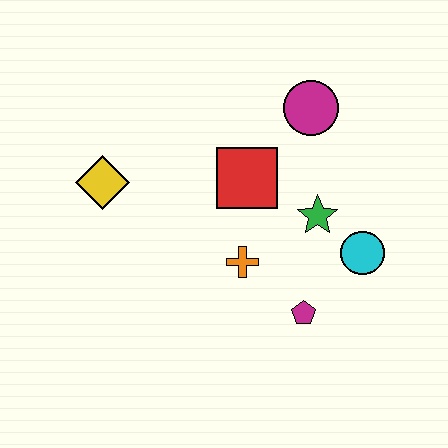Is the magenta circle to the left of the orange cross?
No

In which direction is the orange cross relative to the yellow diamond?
The orange cross is to the right of the yellow diamond.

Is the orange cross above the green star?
No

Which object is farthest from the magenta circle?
The yellow diamond is farthest from the magenta circle.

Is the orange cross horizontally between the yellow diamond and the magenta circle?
Yes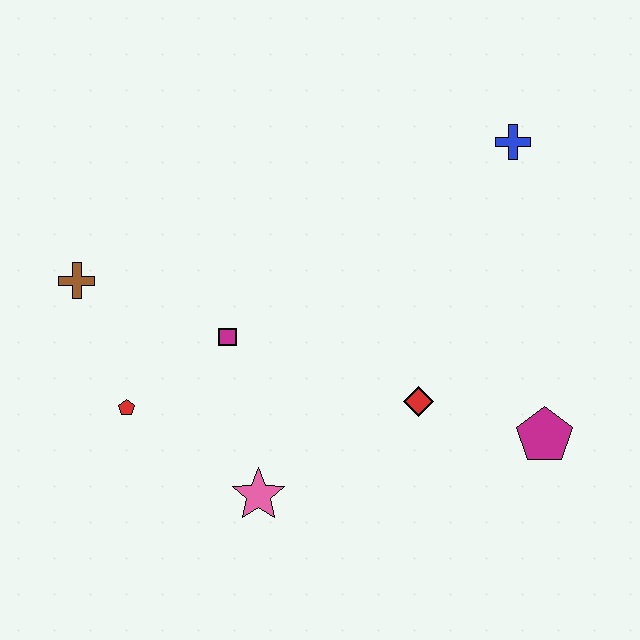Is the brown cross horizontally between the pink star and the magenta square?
No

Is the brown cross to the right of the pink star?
No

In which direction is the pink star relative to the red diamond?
The pink star is to the left of the red diamond.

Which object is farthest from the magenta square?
The blue cross is farthest from the magenta square.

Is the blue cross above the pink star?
Yes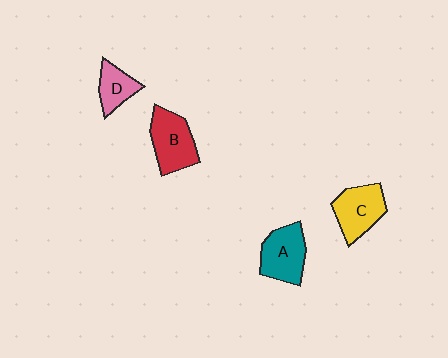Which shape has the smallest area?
Shape D (pink).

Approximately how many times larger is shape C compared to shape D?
Approximately 1.5 times.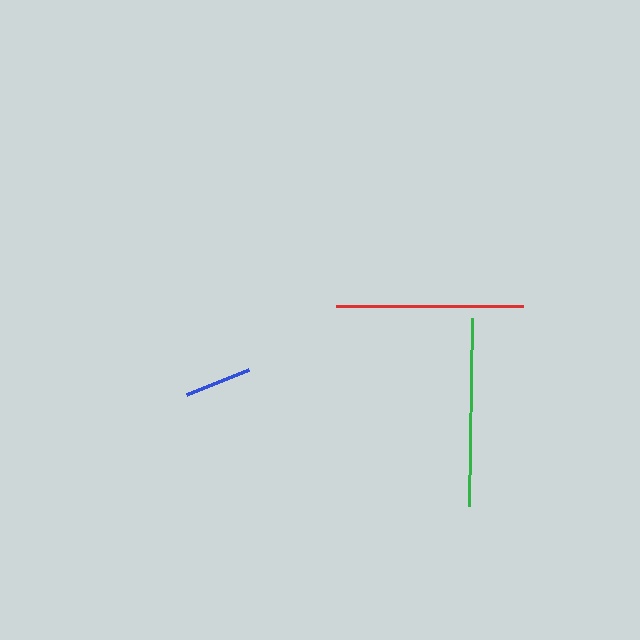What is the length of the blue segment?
The blue segment is approximately 66 pixels long.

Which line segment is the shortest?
The blue line is the shortest at approximately 66 pixels.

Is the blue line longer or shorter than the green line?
The green line is longer than the blue line.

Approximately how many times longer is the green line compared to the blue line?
The green line is approximately 2.9 times the length of the blue line.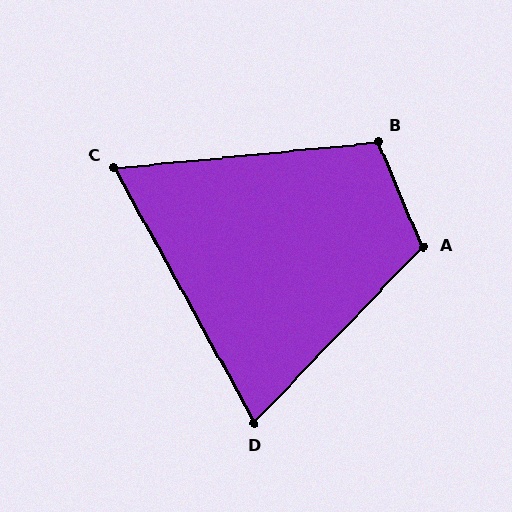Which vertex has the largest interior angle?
A, at approximately 113 degrees.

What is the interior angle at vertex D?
Approximately 73 degrees (acute).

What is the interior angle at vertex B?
Approximately 107 degrees (obtuse).